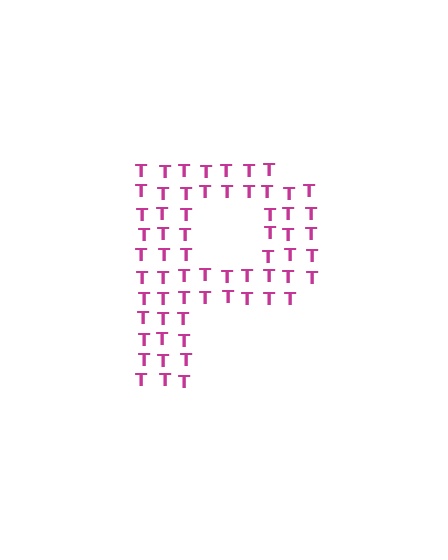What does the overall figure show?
The overall figure shows the letter P.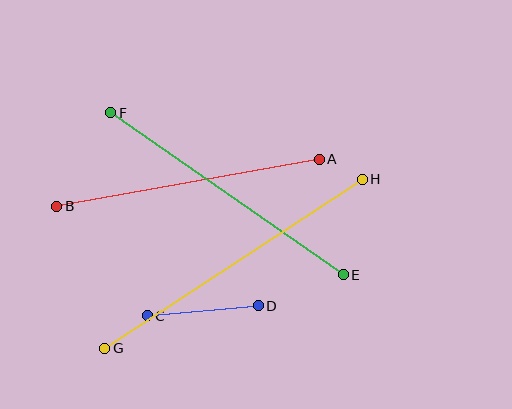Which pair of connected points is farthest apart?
Points G and H are farthest apart.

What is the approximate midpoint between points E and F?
The midpoint is at approximately (227, 194) pixels.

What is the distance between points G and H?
The distance is approximately 308 pixels.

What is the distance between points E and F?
The distance is approximately 283 pixels.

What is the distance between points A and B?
The distance is approximately 266 pixels.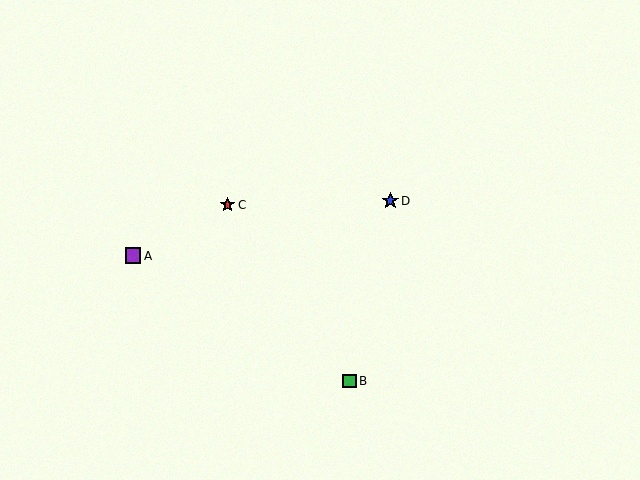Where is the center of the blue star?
The center of the blue star is at (391, 200).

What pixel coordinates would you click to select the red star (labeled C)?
Click at (228, 205) to select the red star C.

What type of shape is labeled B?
Shape B is a green square.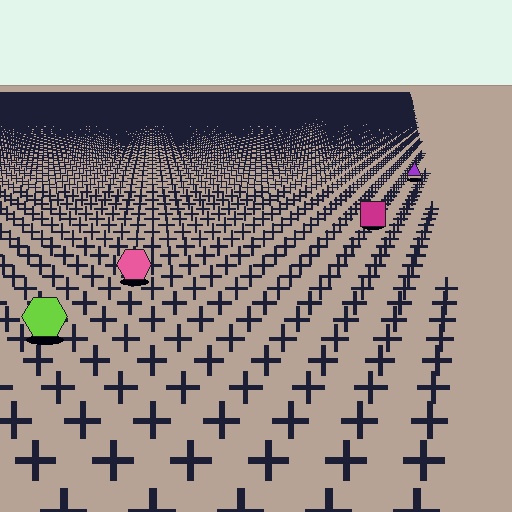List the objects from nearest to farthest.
From nearest to farthest: the lime hexagon, the pink hexagon, the magenta square, the purple triangle.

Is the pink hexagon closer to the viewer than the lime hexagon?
No. The lime hexagon is closer — you can tell from the texture gradient: the ground texture is coarser near it.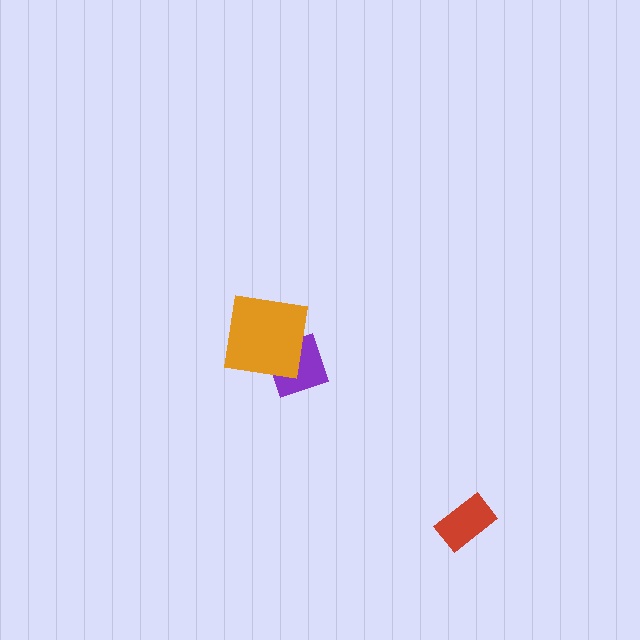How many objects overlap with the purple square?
1 object overlaps with the purple square.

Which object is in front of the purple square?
The orange square is in front of the purple square.